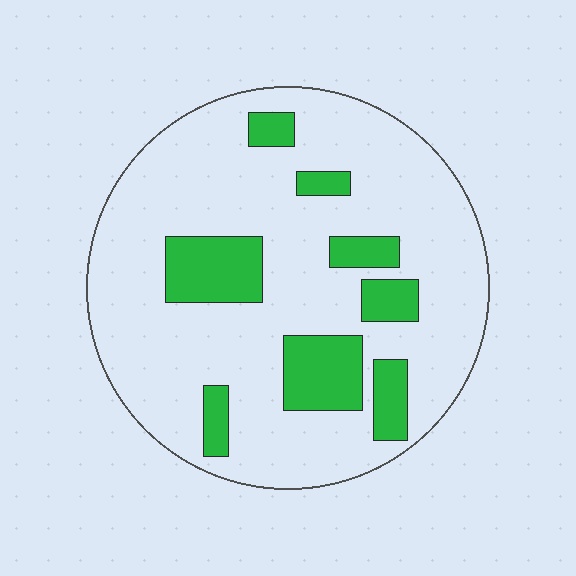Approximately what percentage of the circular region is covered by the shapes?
Approximately 20%.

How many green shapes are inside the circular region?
8.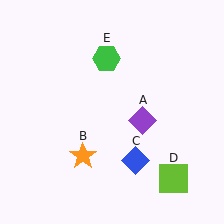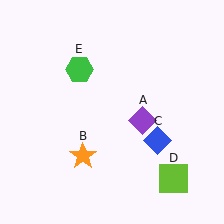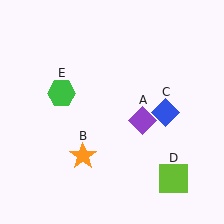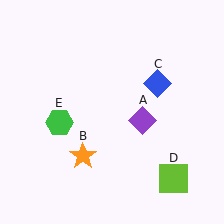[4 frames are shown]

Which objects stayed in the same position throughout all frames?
Purple diamond (object A) and orange star (object B) and lime square (object D) remained stationary.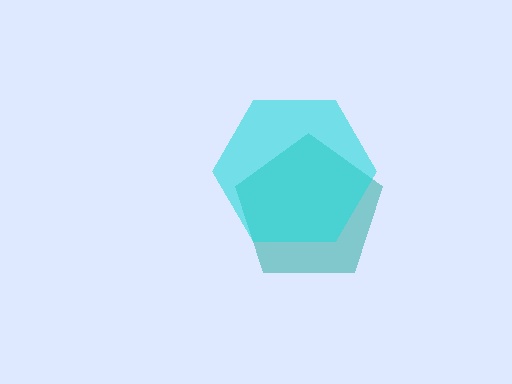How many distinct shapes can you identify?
There are 2 distinct shapes: a teal pentagon, a cyan hexagon.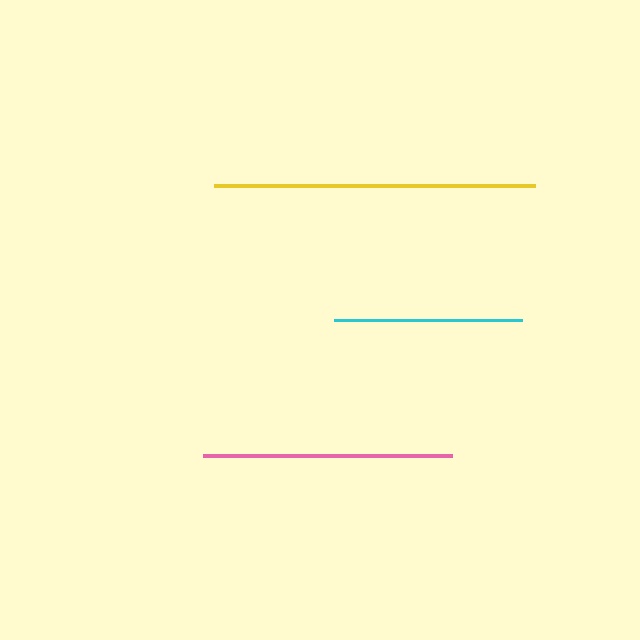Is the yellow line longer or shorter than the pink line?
The yellow line is longer than the pink line.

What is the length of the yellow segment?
The yellow segment is approximately 321 pixels long.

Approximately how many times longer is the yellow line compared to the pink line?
The yellow line is approximately 1.3 times the length of the pink line.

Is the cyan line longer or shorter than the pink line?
The pink line is longer than the cyan line.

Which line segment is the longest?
The yellow line is the longest at approximately 321 pixels.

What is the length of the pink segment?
The pink segment is approximately 250 pixels long.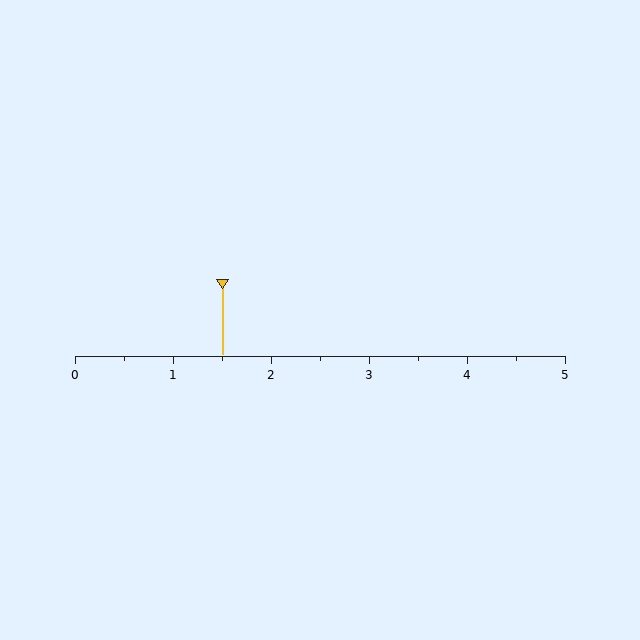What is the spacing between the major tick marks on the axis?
The major ticks are spaced 1 apart.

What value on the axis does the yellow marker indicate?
The marker indicates approximately 1.5.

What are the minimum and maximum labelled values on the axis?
The axis runs from 0 to 5.